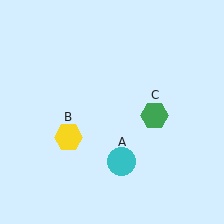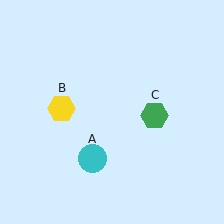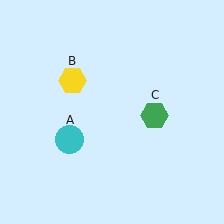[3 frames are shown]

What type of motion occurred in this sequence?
The cyan circle (object A), yellow hexagon (object B) rotated clockwise around the center of the scene.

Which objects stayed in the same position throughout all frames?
Green hexagon (object C) remained stationary.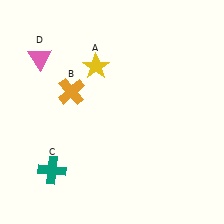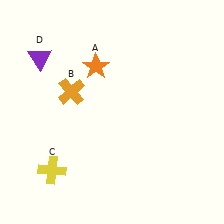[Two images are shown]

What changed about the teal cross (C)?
In Image 1, C is teal. In Image 2, it changed to yellow.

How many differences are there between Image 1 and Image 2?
There are 3 differences between the two images.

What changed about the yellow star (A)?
In Image 1, A is yellow. In Image 2, it changed to orange.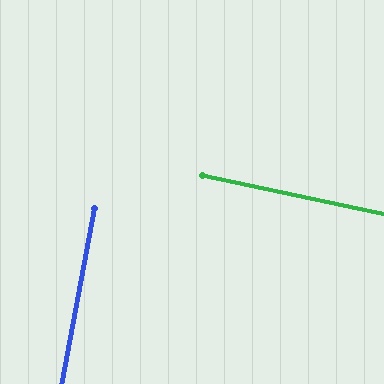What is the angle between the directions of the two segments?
Approximately 89 degrees.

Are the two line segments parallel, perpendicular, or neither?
Perpendicular — they meet at approximately 89°.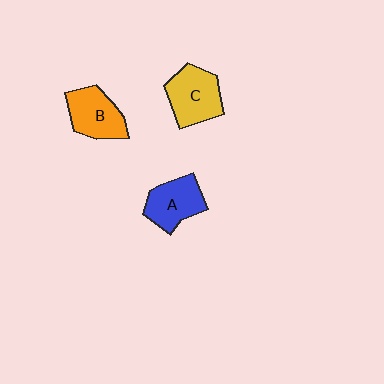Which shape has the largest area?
Shape C (yellow).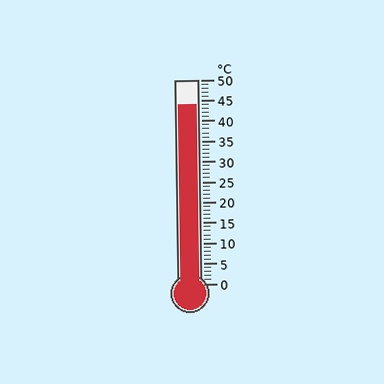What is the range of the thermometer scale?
The thermometer scale ranges from 0°C to 50°C.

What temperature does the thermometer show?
The thermometer shows approximately 44°C.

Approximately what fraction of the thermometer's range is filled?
The thermometer is filled to approximately 90% of its range.